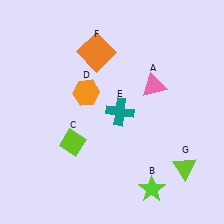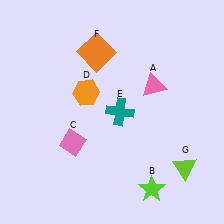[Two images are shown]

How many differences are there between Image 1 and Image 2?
There is 1 difference between the two images.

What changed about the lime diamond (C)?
In Image 1, C is lime. In Image 2, it changed to pink.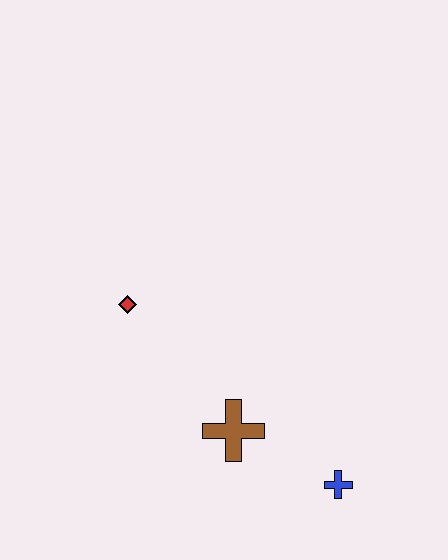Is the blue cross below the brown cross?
Yes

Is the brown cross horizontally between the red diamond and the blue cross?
Yes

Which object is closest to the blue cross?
The brown cross is closest to the blue cross.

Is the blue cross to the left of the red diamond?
No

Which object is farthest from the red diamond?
The blue cross is farthest from the red diamond.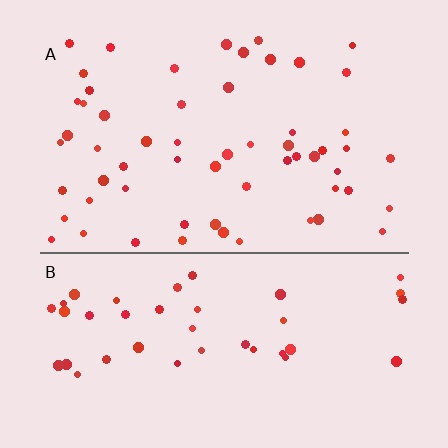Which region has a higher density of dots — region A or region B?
A (the top).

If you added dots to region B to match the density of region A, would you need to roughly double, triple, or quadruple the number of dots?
Approximately double.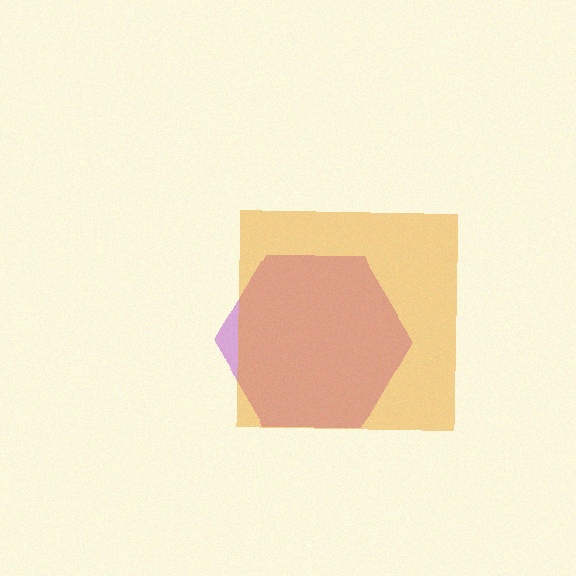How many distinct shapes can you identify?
There are 2 distinct shapes: a purple hexagon, an orange square.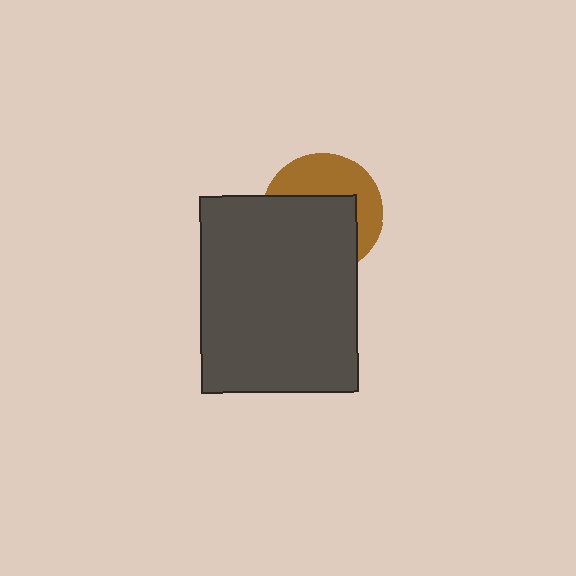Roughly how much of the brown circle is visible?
A small part of it is visible (roughly 43%).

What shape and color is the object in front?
The object in front is a dark gray rectangle.